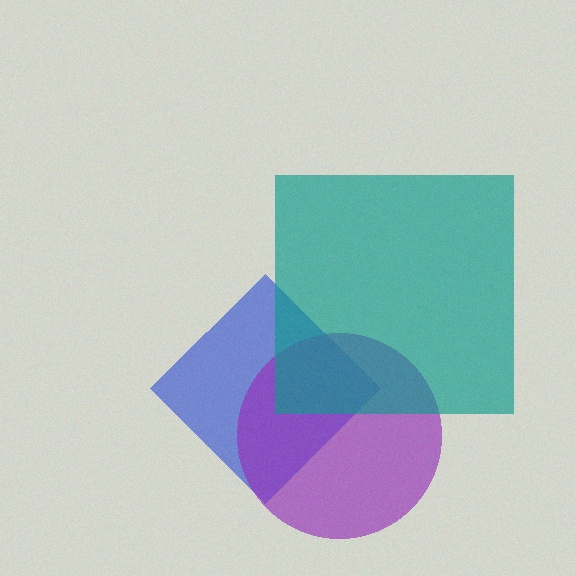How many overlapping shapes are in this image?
There are 3 overlapping shapes in the image.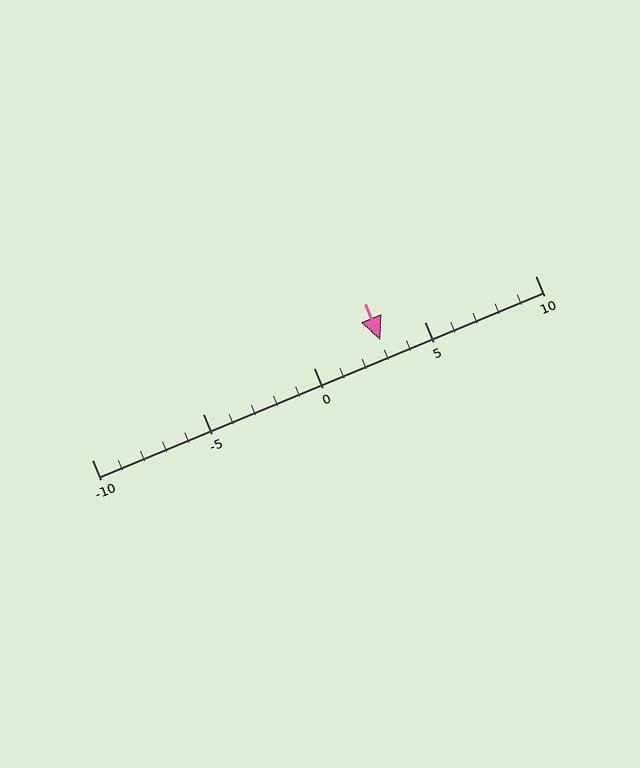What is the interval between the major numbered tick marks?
The major tick marks are spaced 5 units apart.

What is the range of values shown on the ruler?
The ruler shows values from -10 to 10.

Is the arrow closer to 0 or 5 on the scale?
The arrow is closer to 5.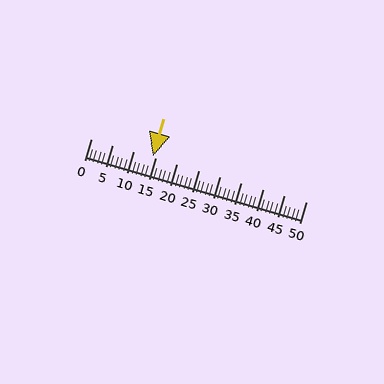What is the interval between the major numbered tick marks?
The major tick marks are spaced 5 units apart.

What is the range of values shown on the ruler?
The ruler shows values from 0 to 50.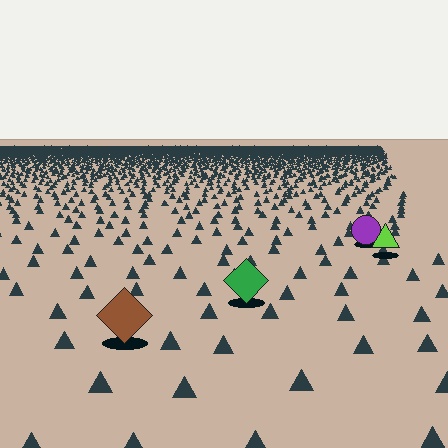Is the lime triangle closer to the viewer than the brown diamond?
No. The brown diamond is closer — you can tell from the texture gradient: the ground texture is coarser near it.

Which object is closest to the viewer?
The brown diamond is closest. The texture marks near it are larger and more spread out.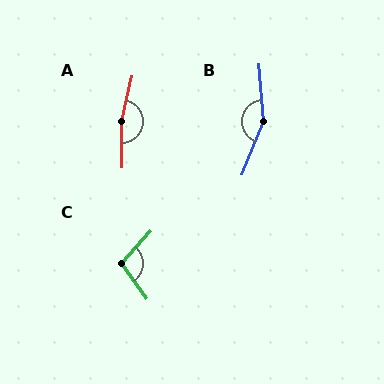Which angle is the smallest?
C, at approximately 102 degrees.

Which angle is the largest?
A, at approximately 167 degrees.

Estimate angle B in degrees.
Approximately 154 degrees.